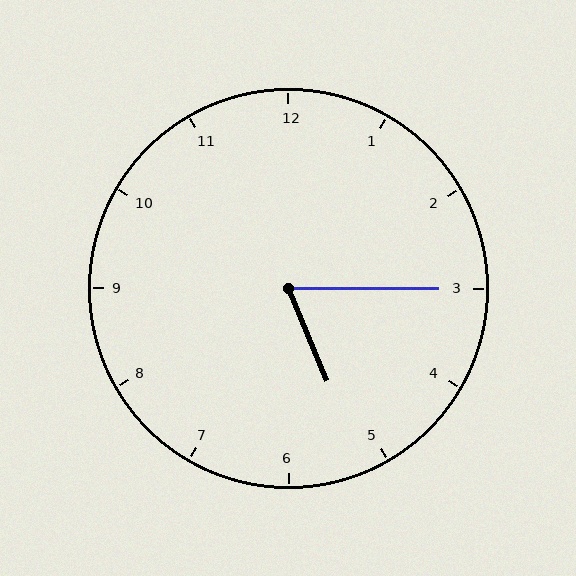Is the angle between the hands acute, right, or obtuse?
It is acute.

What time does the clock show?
5:15.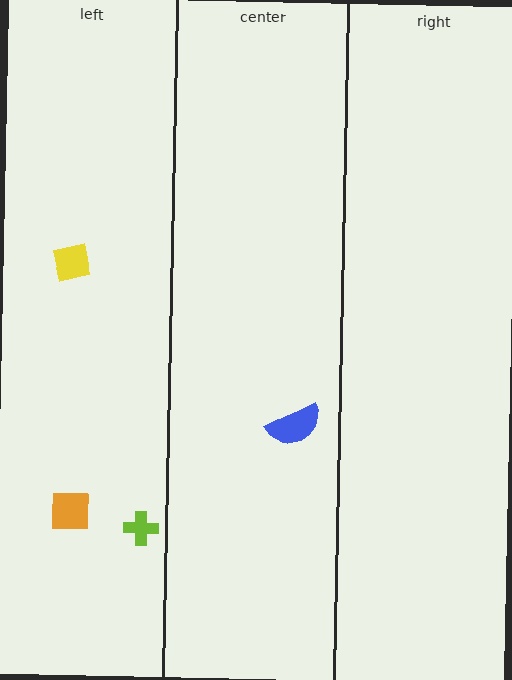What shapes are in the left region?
The orange square, the lime cross, the yellow square.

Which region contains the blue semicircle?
The center region.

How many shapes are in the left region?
3.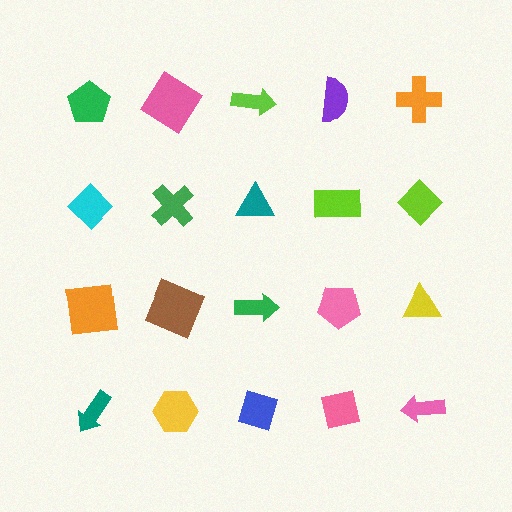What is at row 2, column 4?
A lime rectangle.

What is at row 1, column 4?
A purple semicircle.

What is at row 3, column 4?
A pink pentagon.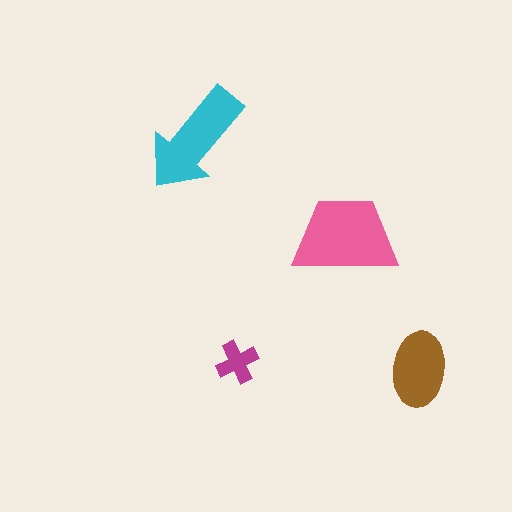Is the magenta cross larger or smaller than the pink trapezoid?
Smaller.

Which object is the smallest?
The magenta cross.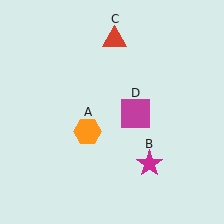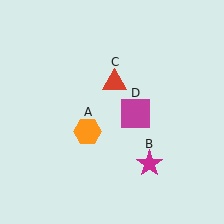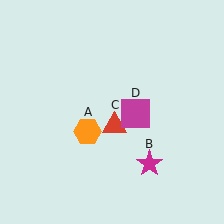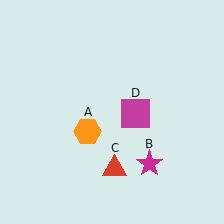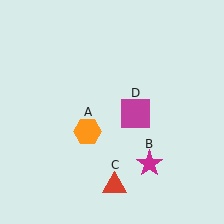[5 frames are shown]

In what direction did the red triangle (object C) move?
The red triangle (object C) moved down.